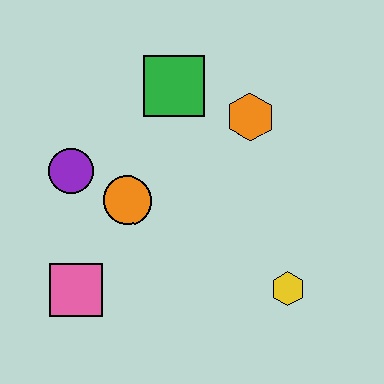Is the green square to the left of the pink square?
No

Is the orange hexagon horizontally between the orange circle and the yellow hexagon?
Yes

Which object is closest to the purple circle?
The orange circle is closest to the purple circle.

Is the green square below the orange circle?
No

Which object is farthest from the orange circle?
The yellow hexagon is farthest from the orange circle.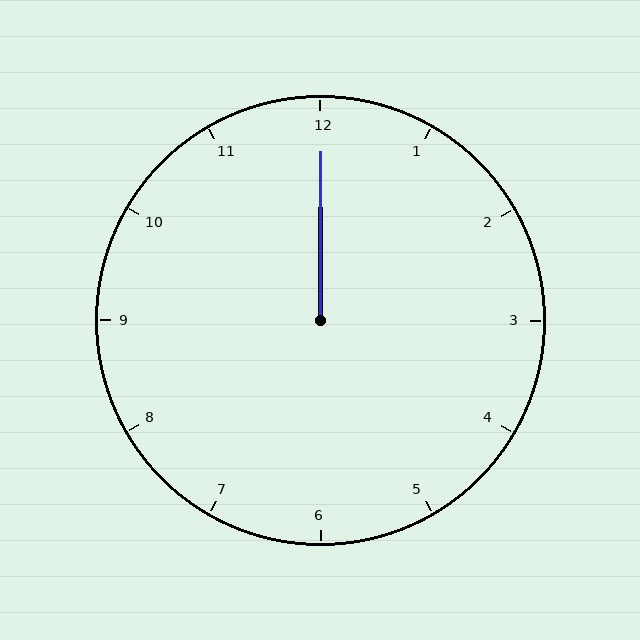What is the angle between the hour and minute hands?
Approximately 0 degrees.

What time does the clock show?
12:00.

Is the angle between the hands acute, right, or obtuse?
It is acute.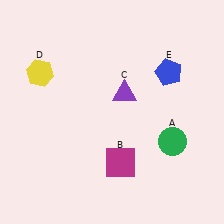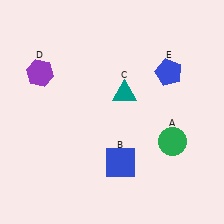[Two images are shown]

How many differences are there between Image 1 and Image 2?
There are 3 differences between the two images.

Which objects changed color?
B changed from magenta to blue. C changed from purple to teal. D changed from yellow to purple.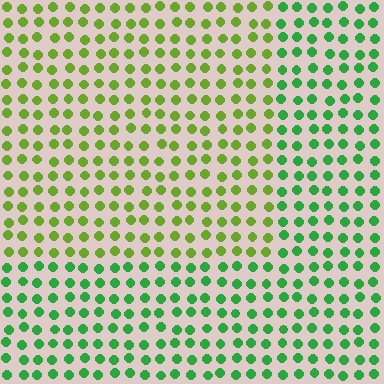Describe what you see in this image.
The image is filled with small green elements in a uniform arrangement. A rectangle-shaped region is visible where the elements are tinted to a slightly different hue, forming a subtle color boundary.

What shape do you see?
I see a rectangle.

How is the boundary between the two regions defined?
The boundary is defined purely by a slight shift in hue (about 40 degrees). Spacing, size, and orientation are identical on both sides.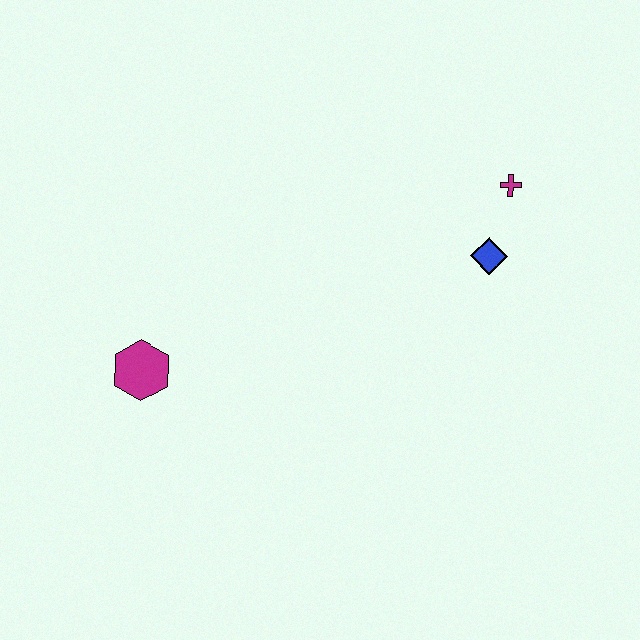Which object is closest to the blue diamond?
The magenta cross is closest to the blue diamond.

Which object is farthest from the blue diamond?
The magenta hexagon is farthest from the blue diamond.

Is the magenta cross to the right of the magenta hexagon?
Yes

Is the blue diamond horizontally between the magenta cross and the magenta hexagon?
Yes